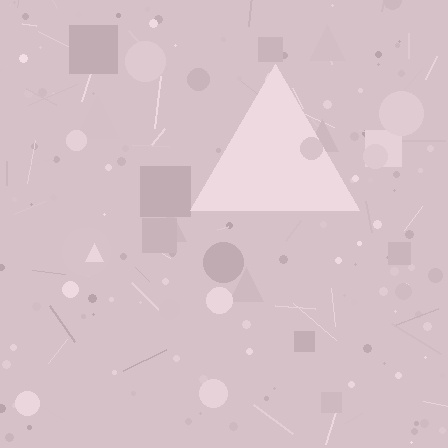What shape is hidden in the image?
A triangle is hidden in the image.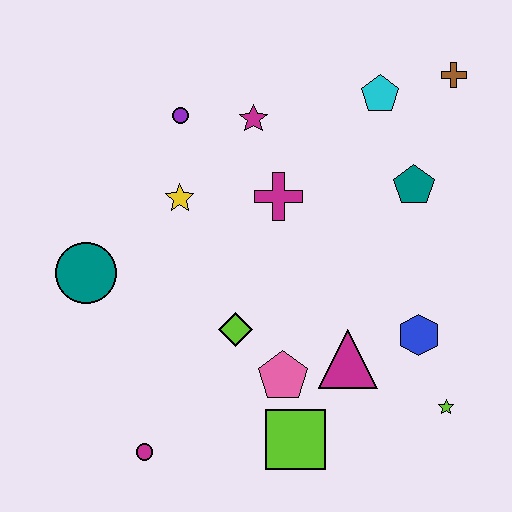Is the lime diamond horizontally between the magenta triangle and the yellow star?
Yes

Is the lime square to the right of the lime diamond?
Yes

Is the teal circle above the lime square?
Yes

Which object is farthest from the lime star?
The purple circle is farthest from the lime star.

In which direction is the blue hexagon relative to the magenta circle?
The blue hexagon is to the right of the magenta circle.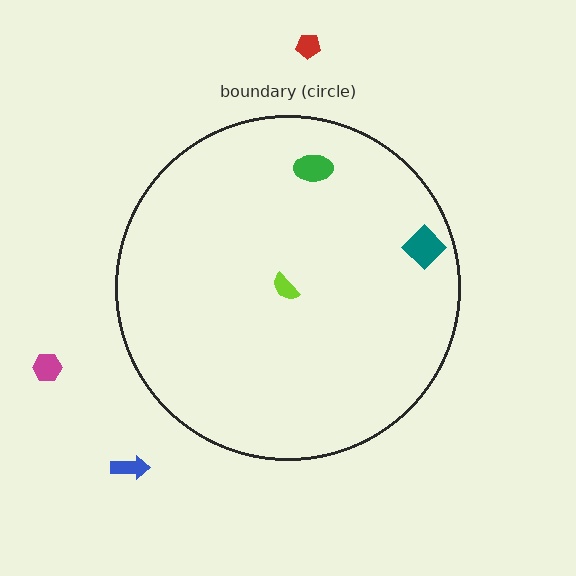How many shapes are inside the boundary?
3 inside, 3 outside.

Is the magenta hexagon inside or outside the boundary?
Outside.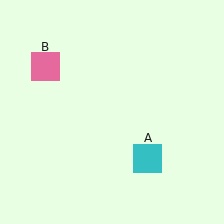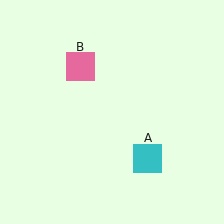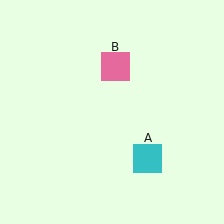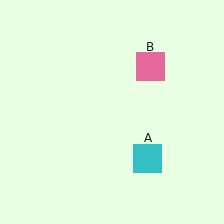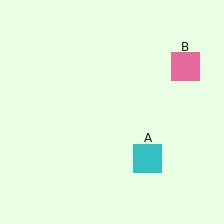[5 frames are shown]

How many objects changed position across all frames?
1 object changed position: pink square (object B).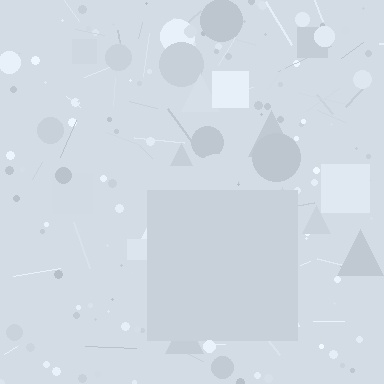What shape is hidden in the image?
A square is hidden in the image.